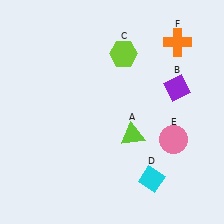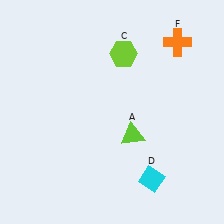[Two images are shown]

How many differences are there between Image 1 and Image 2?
There are 2 differences between the two images.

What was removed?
The pink circle (E), the purple diamond (B) were removed in Image 2.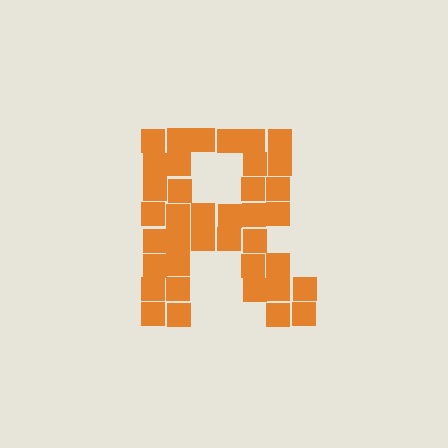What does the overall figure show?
The overall figure shows the letter R.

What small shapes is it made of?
It is made of small squares.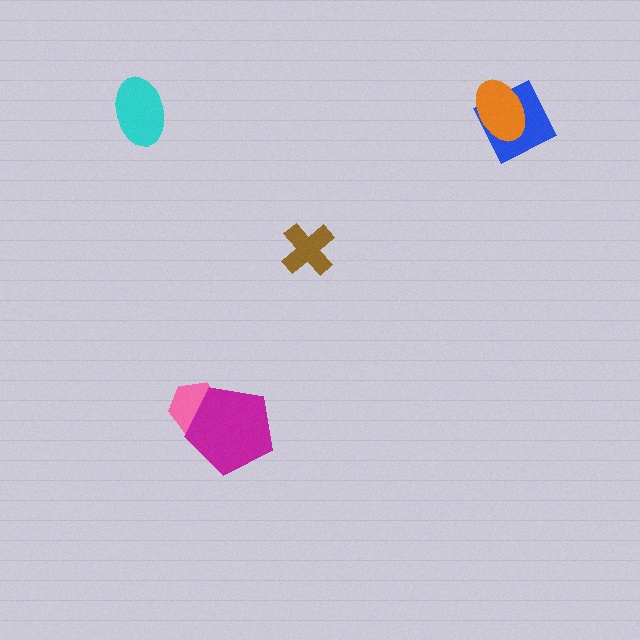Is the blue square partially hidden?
Yes, it is partially covered by another shape.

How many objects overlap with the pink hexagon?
1 object overlaps with the pink hexagon.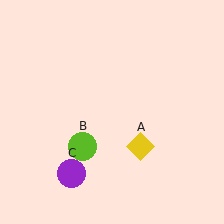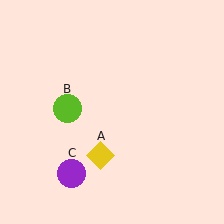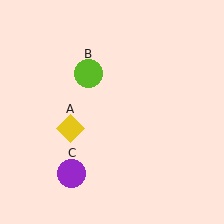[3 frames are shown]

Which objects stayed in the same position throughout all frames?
Purple circle (object C) remained stationary.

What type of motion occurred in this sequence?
The yellow diamond (object A), lime circle (object B) rotated clockwise around the center of the scene.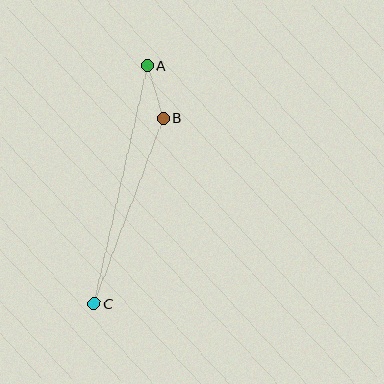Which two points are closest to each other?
Points A and B are closest to each other.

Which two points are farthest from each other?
Points A and C are farthest from each other.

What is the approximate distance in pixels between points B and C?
The distance between B and C is approximately 197 pixels.